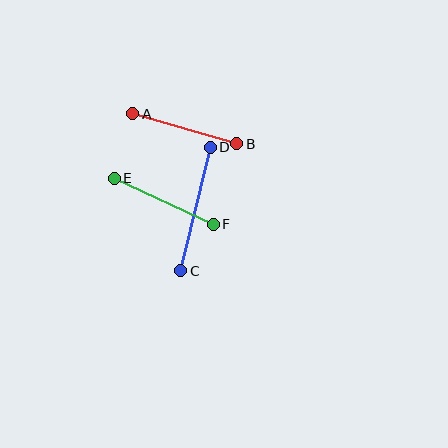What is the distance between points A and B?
The distance is approximately 108 pixels.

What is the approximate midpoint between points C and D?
The midpoint is at approximately (195, 209) pixels.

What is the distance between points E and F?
The distance is approximately 109 pixels.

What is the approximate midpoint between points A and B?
The midpoint is at approximately (185, 129) pixels.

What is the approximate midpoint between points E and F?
The midpoint is at approximately (164, 201) pixels.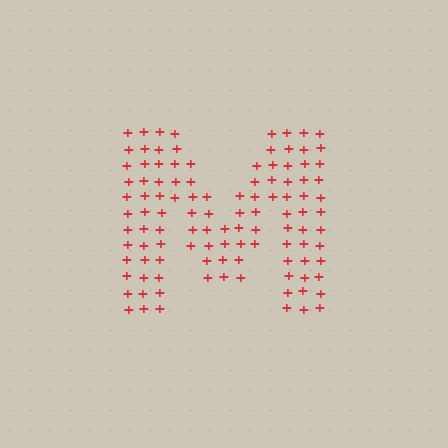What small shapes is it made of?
It is made of small plus signs.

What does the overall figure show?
The overall figure shows the letter M.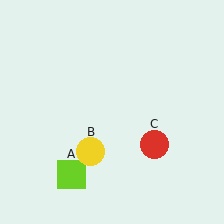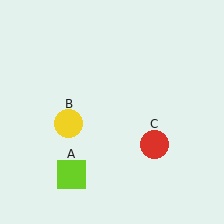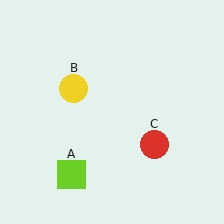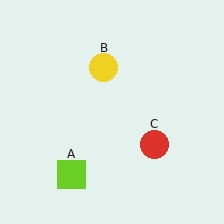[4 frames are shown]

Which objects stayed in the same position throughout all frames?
Lime square (object A) and red circle (object C) remained stationary.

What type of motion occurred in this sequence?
The yellow circle (object B) rotated clockwise around the center of the scene.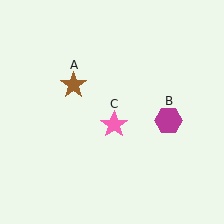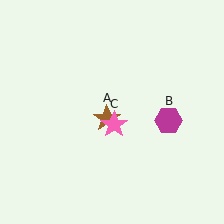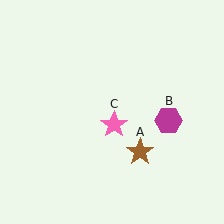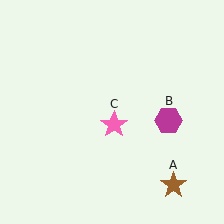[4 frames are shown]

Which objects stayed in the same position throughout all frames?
Magenta hexagon (object B) and pink star (object C) remained stationary.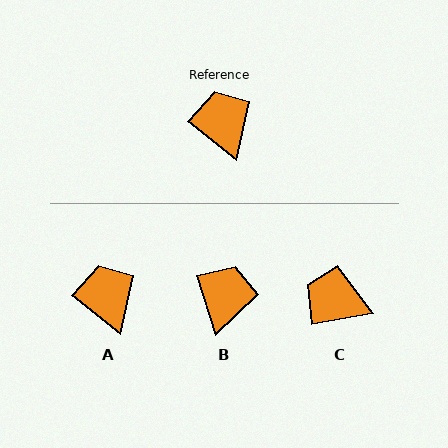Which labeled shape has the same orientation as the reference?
A.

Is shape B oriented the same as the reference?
No, it is off by about 34 degrees.